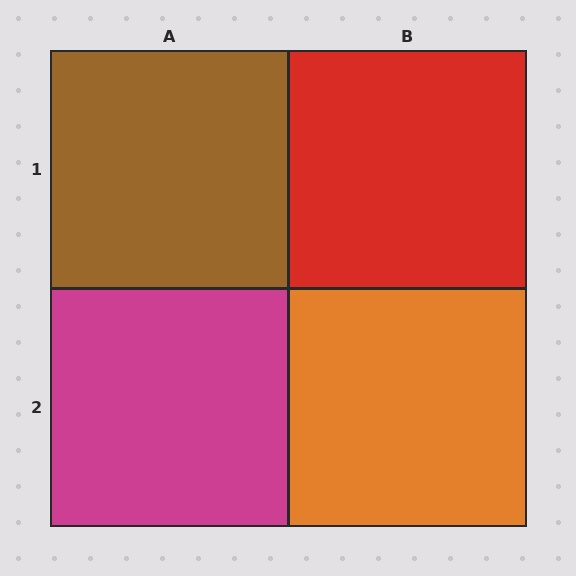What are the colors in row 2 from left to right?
Magenta, orange.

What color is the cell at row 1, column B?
Red.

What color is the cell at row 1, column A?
Brown.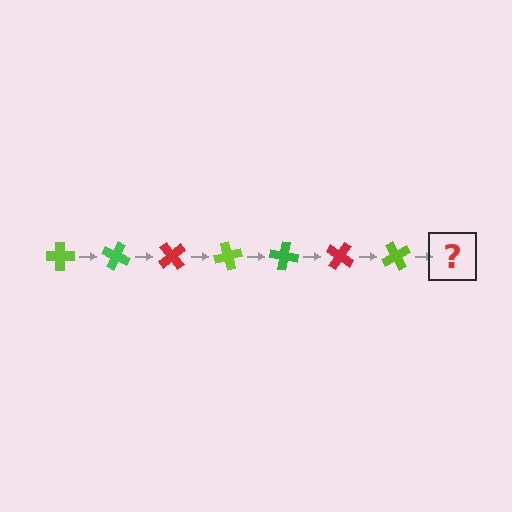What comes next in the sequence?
The next element should be a green cross, rotated 175 degrees from the start.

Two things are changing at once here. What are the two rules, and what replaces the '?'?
The two rules are that it rotates 25 degrees each step and the color cycles through lime, green, and red. The '?' should be a green cross, rotated 175 degrees from the start.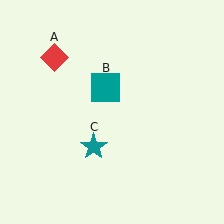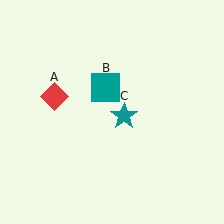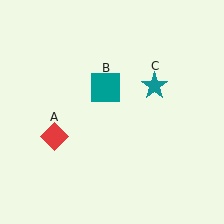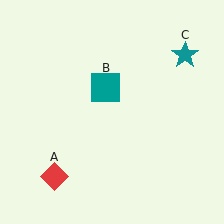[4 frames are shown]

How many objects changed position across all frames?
2 objects changed position: red diamond (object A), teal star (object C).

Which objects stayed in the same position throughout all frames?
Teal square (object B) remained stationary.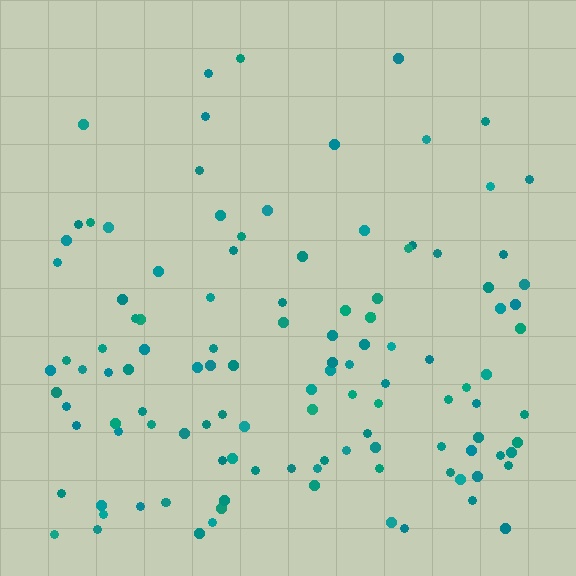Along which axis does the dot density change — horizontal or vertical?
Vertical.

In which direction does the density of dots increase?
From top to bottom, with the bottom side densest.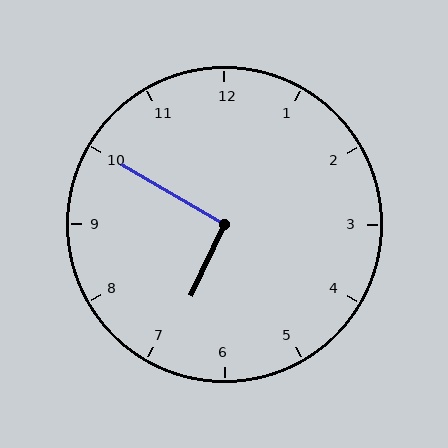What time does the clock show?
6:50.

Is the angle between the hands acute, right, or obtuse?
It is right.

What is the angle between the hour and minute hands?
Approximately 95 degrees.